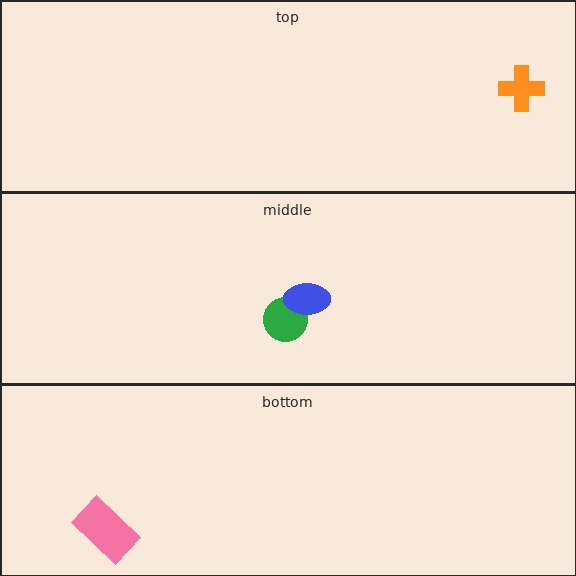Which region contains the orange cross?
The top region.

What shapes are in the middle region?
The green circle, the blue ellipse.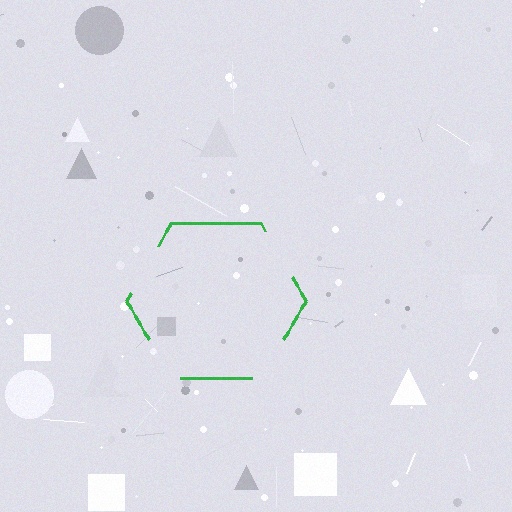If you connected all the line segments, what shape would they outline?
They would outline a hexagon.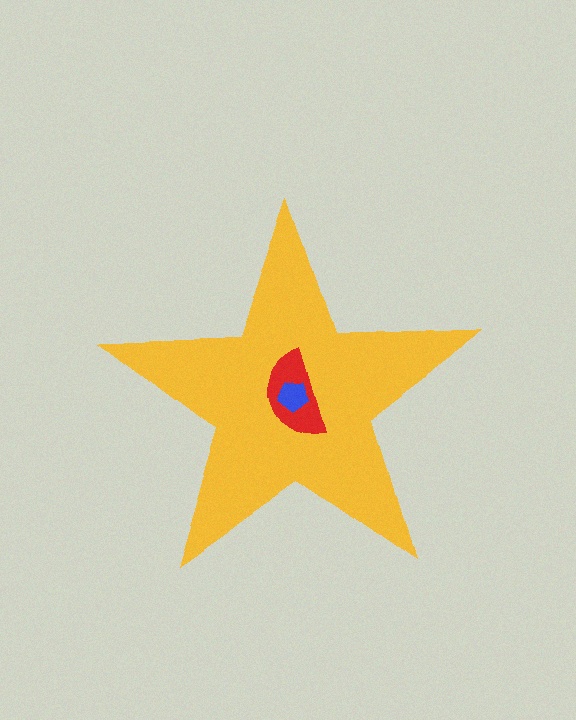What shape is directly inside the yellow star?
The red semicircle.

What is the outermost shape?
The yellow star.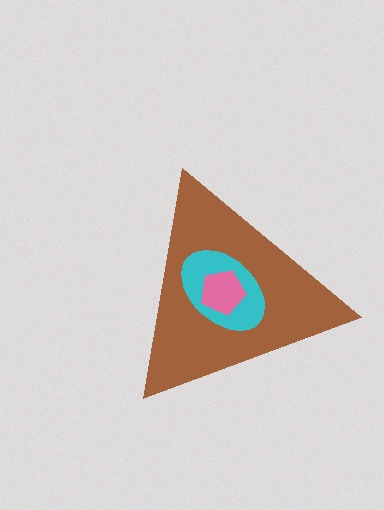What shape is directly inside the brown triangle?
The cyan ellipse.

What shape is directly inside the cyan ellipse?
The pink pentagon.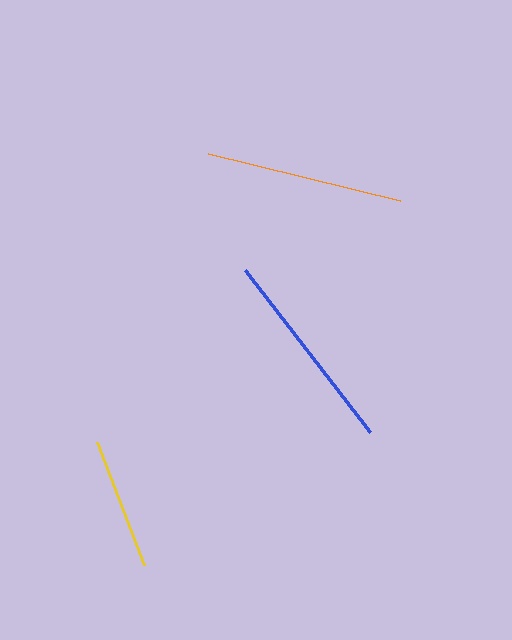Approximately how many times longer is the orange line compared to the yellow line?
The orange line is approximately 1.5 times the length of the yellow line.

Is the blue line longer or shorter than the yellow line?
The blue line is longer than the yellow line.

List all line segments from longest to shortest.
From longest to shortest: blue, orange, yellow.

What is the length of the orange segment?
The orange segment is approximately 198 pixels long.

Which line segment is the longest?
The blue line is the longest at approximately 204 pixels.